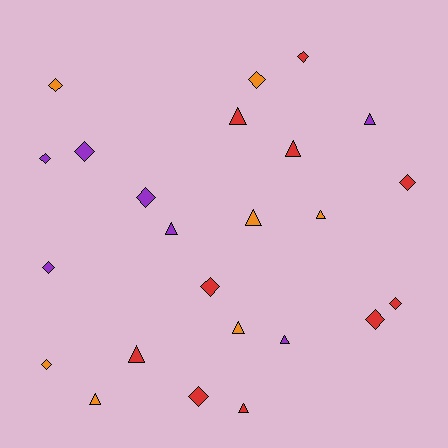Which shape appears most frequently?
Diamond, with 13 objects.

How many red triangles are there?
There are 4 red triangles.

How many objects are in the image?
There are 24 objects.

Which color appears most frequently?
Red, with 10 objects.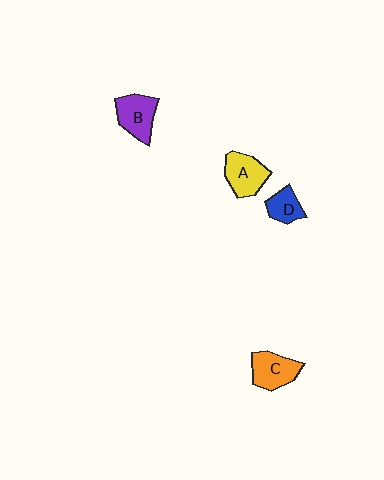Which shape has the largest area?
Shape B (purple).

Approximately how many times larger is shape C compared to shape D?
Approximately 1.5 times.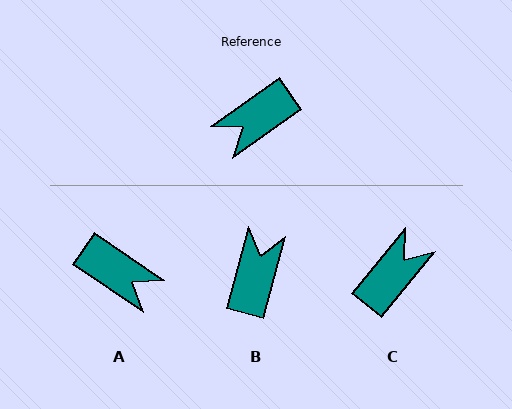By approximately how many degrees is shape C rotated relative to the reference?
Approximately 165 degrees clockwise.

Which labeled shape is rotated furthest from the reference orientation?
C, about 165 degrees away.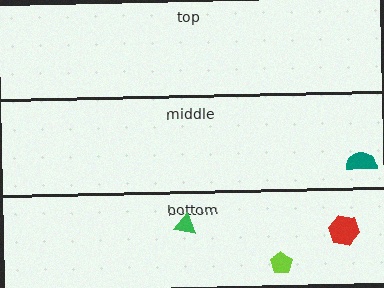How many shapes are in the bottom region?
3.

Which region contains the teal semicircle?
The middle region.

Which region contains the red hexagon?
The bottom region.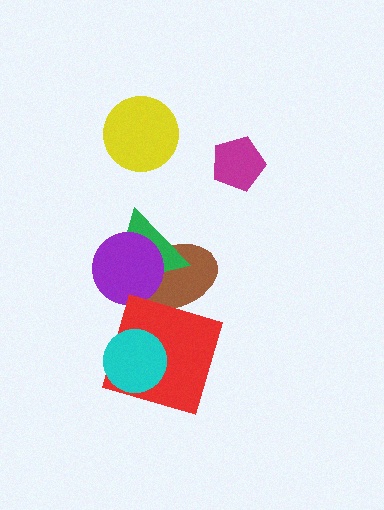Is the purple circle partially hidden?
No, no other shape covers it.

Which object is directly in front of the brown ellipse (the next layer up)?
The green triangle is directly in front of the brown ellipse.